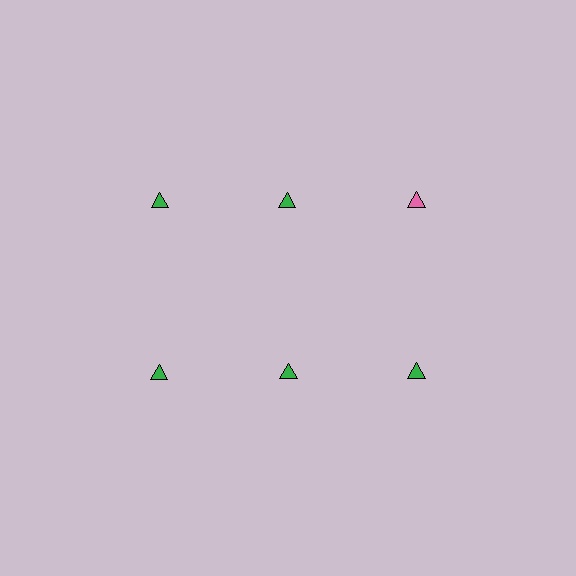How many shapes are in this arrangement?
There are 6 shapes arranged in a grid pattern.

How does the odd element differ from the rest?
It has a different color: pink instead of green.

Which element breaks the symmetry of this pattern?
The pink triangle in the top row, center column breaks the symmetry. All other shapes are green triangles.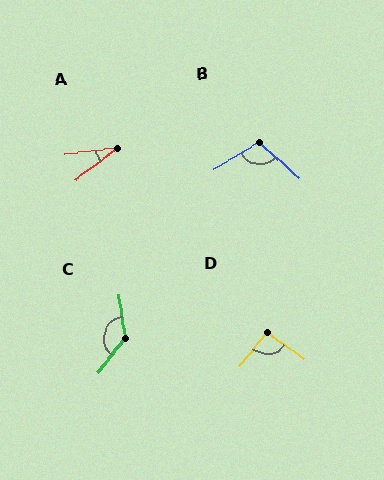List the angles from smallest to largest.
A (30°), D (94°), B (107°), C (134°).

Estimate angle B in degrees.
Approximately 107 degrees.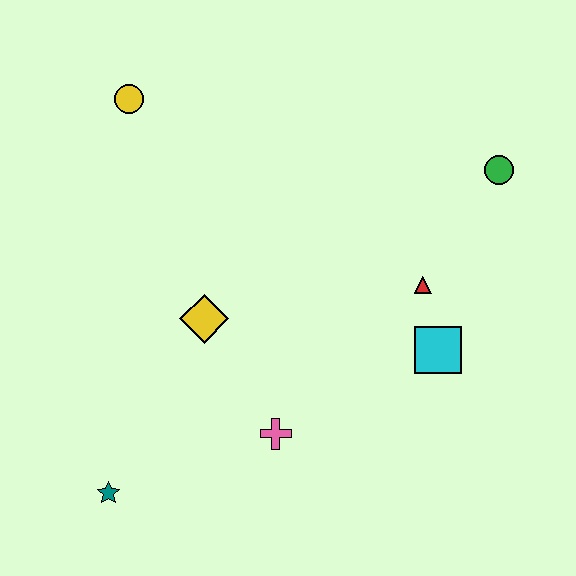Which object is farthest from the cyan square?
The yellow circle is farthest from the cyan square.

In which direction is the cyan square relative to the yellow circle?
The cyan square is to the right of the yellow circle.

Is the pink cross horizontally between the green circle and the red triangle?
No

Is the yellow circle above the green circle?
Yes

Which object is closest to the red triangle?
The cyan square is closest to the red triangle.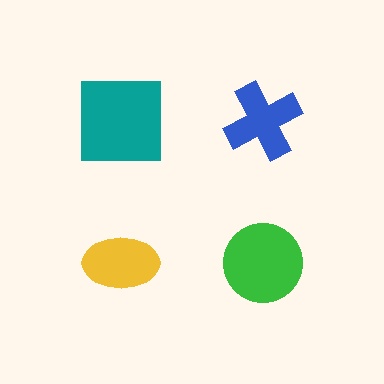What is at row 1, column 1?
A teal square.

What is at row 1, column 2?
A blue cross.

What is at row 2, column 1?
A yellow ellipse.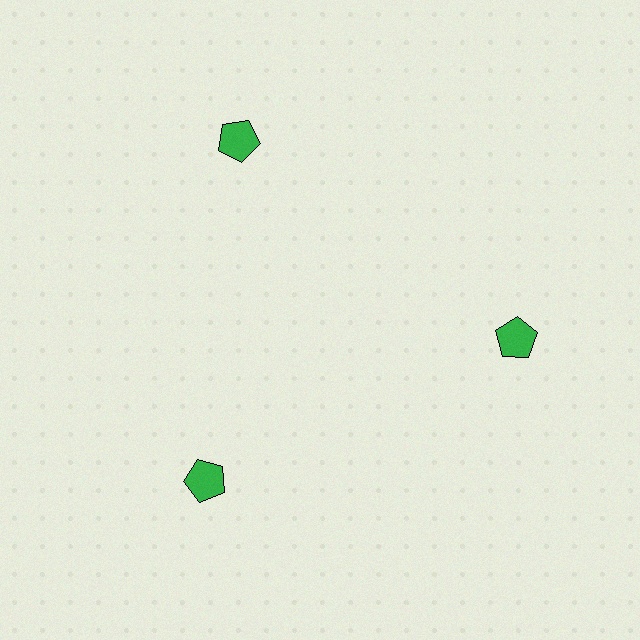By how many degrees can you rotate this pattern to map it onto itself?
The pattern maps onto itself every 120 degrees of rotation.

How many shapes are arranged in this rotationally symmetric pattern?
There are 3 shapes, arranged in 3 groups of 1.